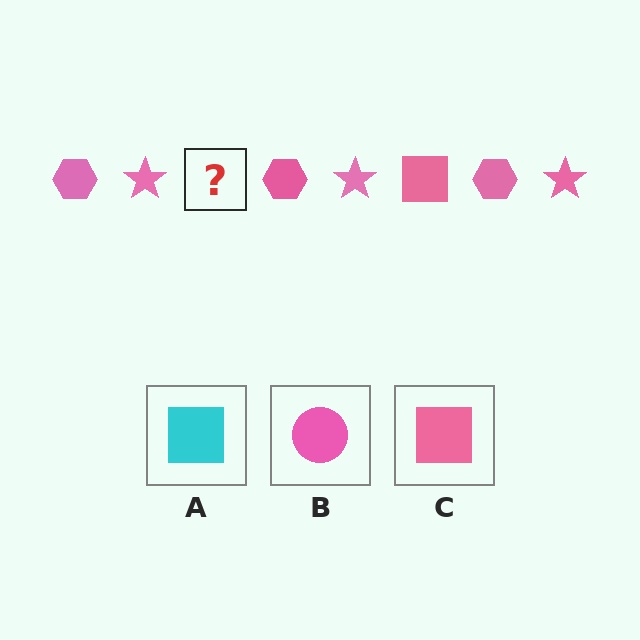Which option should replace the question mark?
Option C.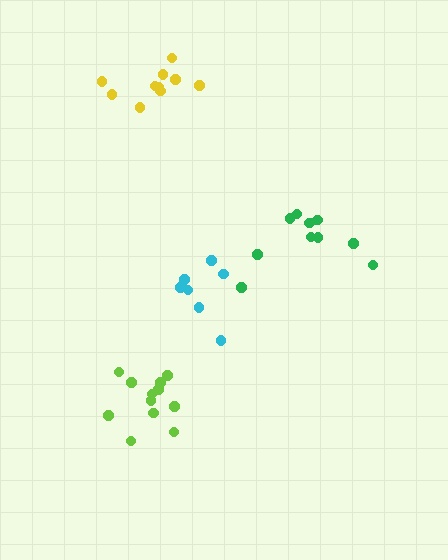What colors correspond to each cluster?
The clusters are colored: yellow, lime, cyan, green.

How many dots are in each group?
Group 1: 10 dots, Group 2: 12 dots, Group 3: 7 dots, Group 4: 10 dots (39 total).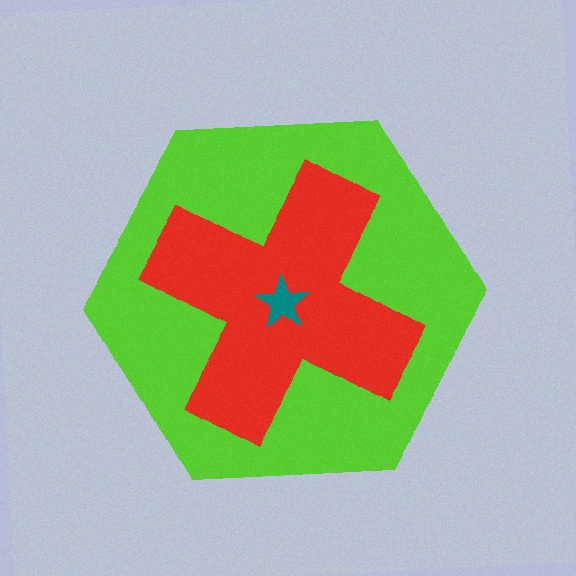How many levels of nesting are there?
3.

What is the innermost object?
The teal star.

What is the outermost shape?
The lime hexagon.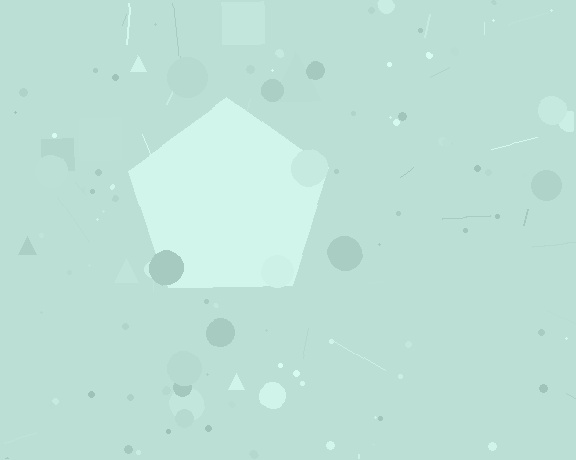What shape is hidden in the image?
A pentagon is hidden in the image.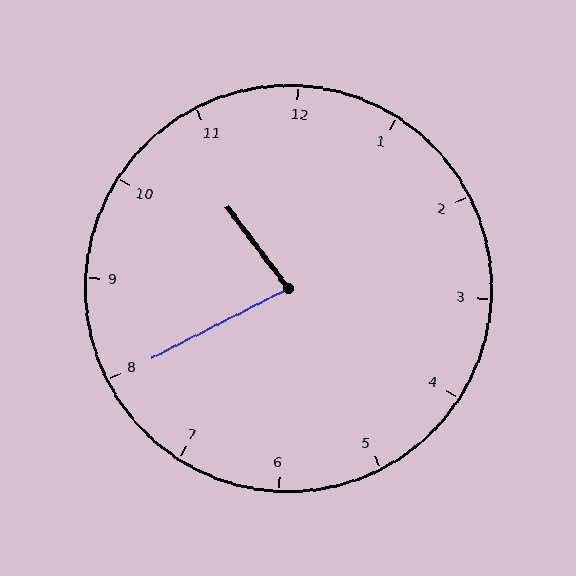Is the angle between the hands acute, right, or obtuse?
It is acute.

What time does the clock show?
10:40.